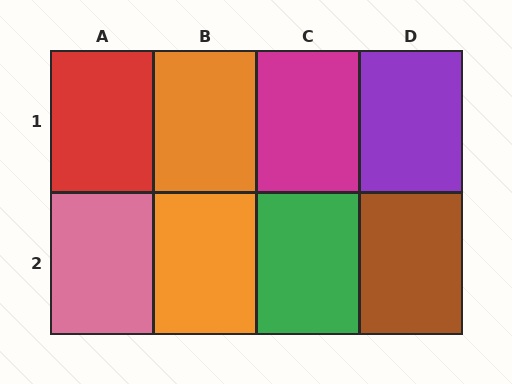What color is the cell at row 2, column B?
Orange.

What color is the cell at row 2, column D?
Brown.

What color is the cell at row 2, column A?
Pink.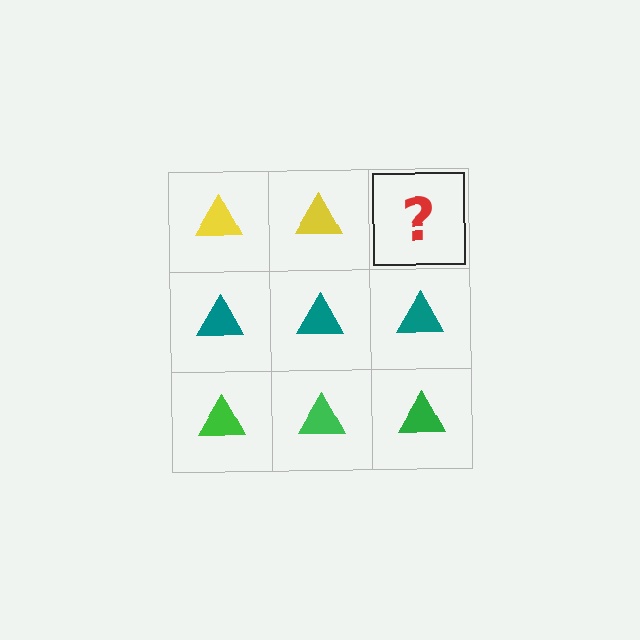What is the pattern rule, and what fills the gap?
The rule is that each row has a consistent color. The gap should be filled with a yellow triangle.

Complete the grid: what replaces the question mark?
The question mark should be replaced with a yellow triangle.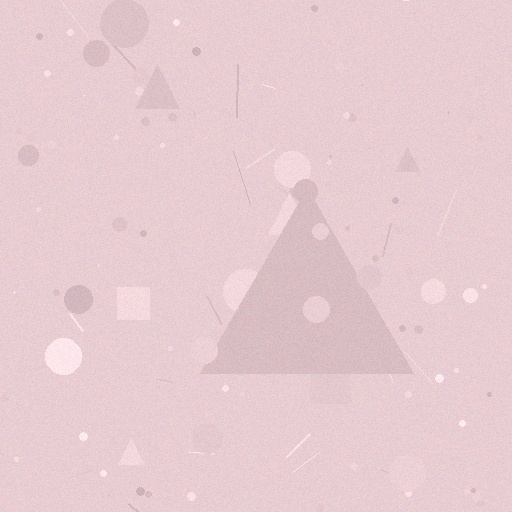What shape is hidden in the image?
A triangle is hidden in the image.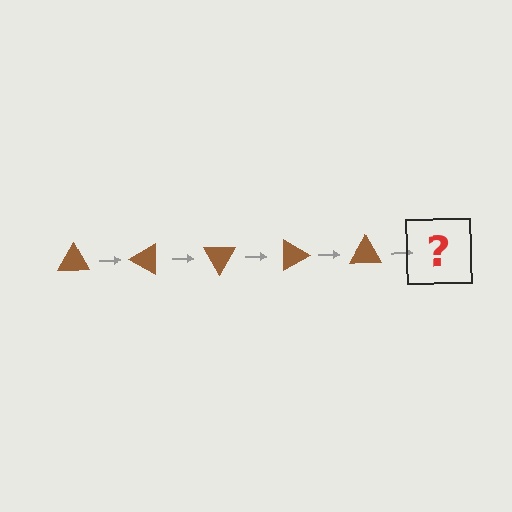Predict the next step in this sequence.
The next step is a brown triangle rotated 150 degrees.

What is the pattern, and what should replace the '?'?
The pattern is that the triangle rotates 30 degrees each step. The '?' should be a brown triangle rotated 150 degrees.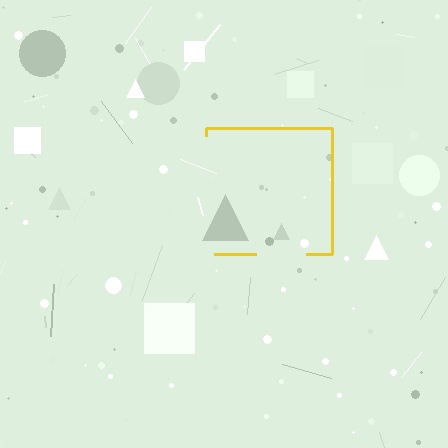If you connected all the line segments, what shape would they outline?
They would outline a square.